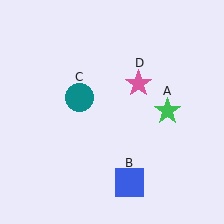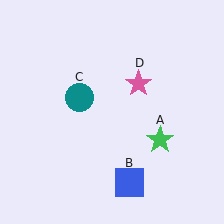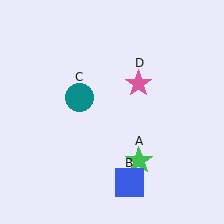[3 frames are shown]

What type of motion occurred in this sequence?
The green star (object A) rotated clockwise around the center of the scene.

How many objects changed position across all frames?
1 object changed position: green star (object A).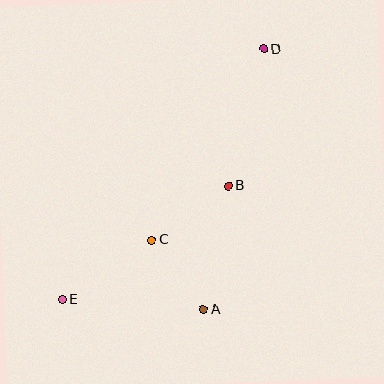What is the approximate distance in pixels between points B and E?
The distance between B and E is approximately 201 pixels.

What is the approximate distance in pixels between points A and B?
The distance between A and B is approximately 126 pixels.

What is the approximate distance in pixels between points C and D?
The distance between C and D is approximately 221 pixels.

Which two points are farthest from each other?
Points D and E are farthest from each other.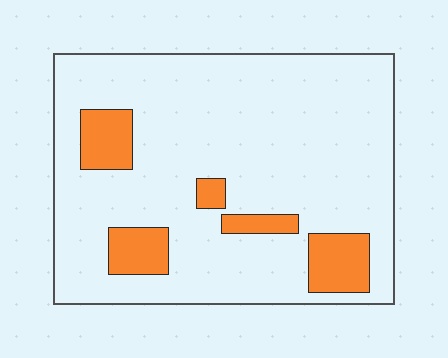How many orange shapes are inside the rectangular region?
5.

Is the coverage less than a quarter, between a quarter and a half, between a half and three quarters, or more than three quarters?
Less than a quarter.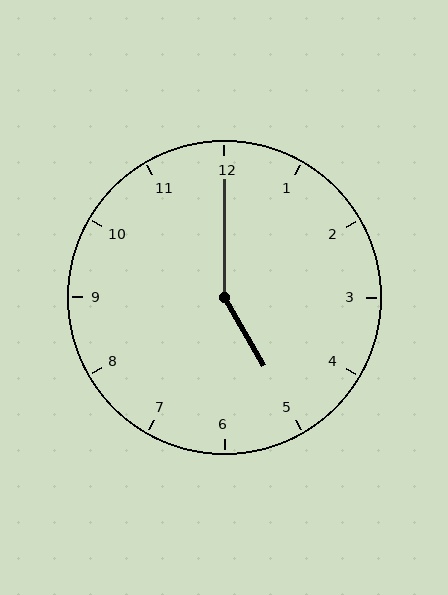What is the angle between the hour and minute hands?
Approximately 150 degrees.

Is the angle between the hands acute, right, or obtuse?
It is obtuse.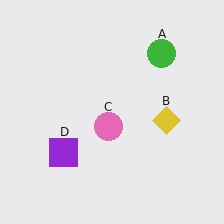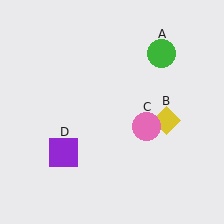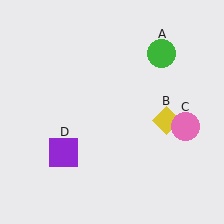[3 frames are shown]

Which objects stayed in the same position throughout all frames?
Green circle (object A) and yellow diamond (object B) and purple square (object D) remained stationary.